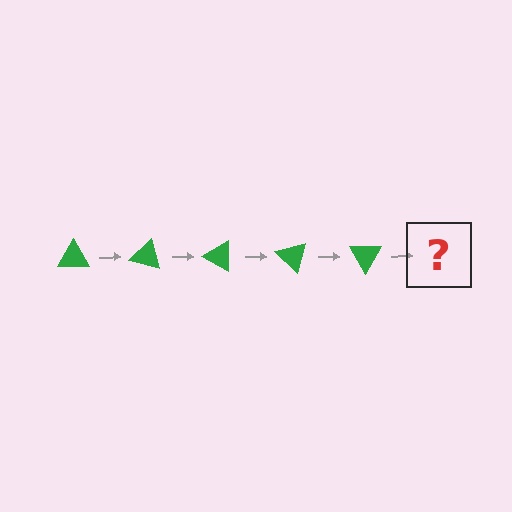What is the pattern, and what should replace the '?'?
The pattern is that the triangle rotates 15 degrees each step. The '?' should be a green triangle rotated 75 degrees.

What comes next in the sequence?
The next element should be a green triangle rotated 75 degrees.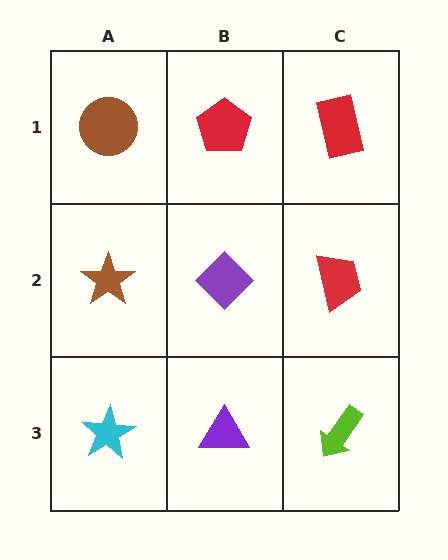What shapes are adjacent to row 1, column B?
A purple diamond (row 2, column B), a brown circle (row 1, column A), a red rectangle (row 1, column C).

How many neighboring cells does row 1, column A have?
2.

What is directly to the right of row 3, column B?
A lime arrow.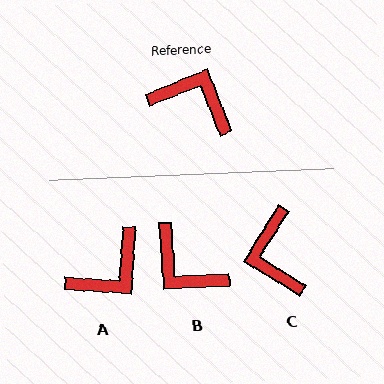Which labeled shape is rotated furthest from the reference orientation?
B, about 162 degrees away.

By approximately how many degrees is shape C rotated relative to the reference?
Approximately 126 degrees counter-clockwise.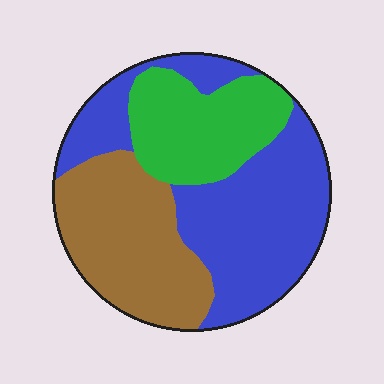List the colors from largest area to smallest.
From largest to smallest: blue, brown, green.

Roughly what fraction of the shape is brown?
Brown covers about 30% of the shape.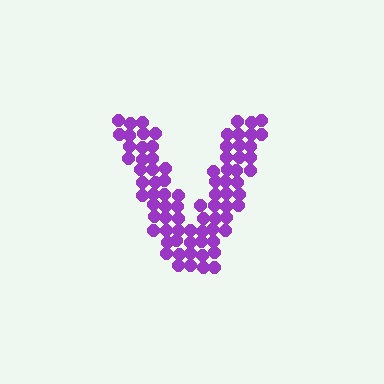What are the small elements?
The small elements are circles.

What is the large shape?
The large shape is the letter V.